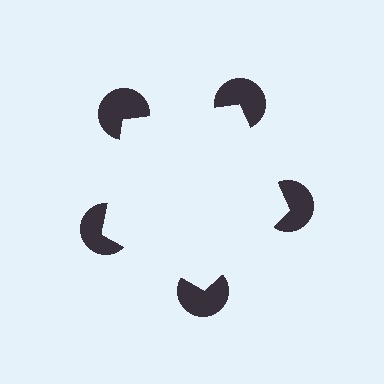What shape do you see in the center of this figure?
An illusory pentagon — its edges are inferred from the aligned wedge cuts in the pac-man discs, not physically drawn.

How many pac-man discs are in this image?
There are 5 — one at each vertex of the illusory pentagon.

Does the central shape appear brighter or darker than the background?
It typically appears slightly brighter than the background, even though no actual brightness change is drawn.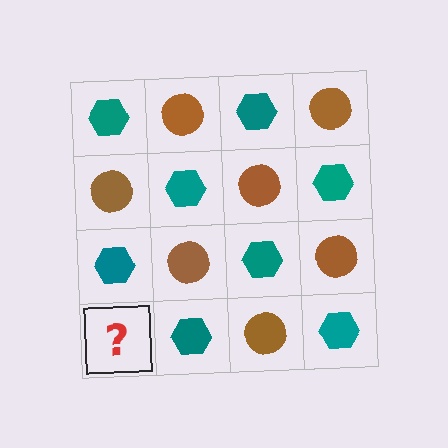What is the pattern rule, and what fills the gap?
The rule is that it alternates teal hexagon and brown circle in a checkerboard pattern. The gap should be filled with a brown circle.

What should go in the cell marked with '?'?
The missing cell should contain a brown circle.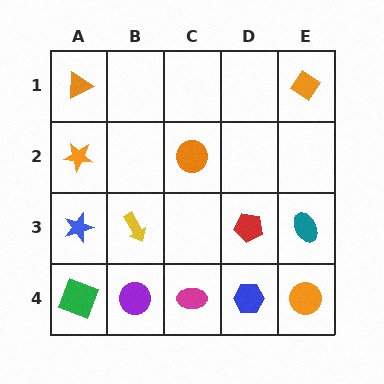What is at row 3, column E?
A teal ellipse.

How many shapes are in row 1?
2 shapes.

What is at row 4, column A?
A green square.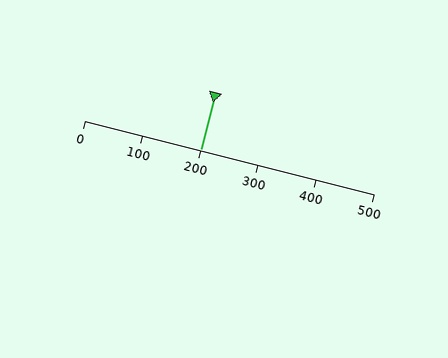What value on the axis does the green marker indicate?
The marker indicates approximately 200.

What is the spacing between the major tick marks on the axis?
The major ticks are spaced 100 apart.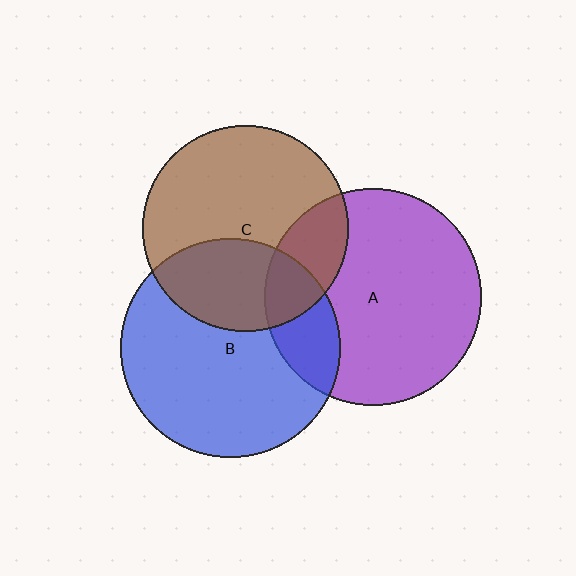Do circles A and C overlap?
Yes.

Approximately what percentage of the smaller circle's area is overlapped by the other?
Approximately 20%.